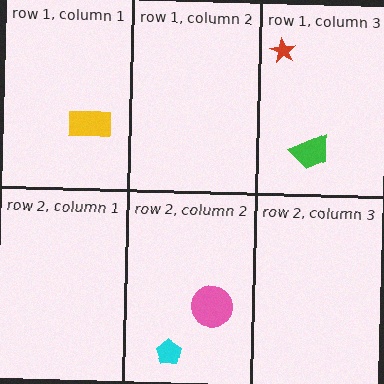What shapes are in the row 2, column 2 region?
The cyan pentagon, the pink circle.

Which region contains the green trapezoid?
The row 1, column 3 region.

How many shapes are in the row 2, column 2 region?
2.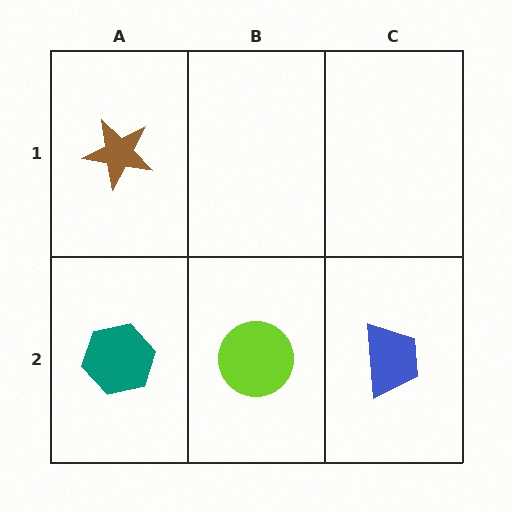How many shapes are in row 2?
3 shapes.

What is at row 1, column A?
A brown star.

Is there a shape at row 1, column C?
No, that cell is empty.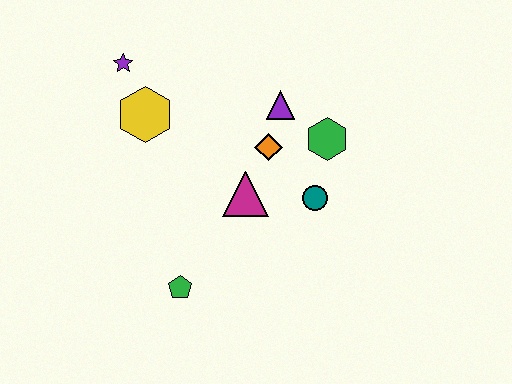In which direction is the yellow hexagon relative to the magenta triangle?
The yellow hexagon is to the left of the magenta triangle.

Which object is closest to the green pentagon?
The magenta triangle is closest to the green pentagon.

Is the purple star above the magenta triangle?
Yes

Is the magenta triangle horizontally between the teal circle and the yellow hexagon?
Yes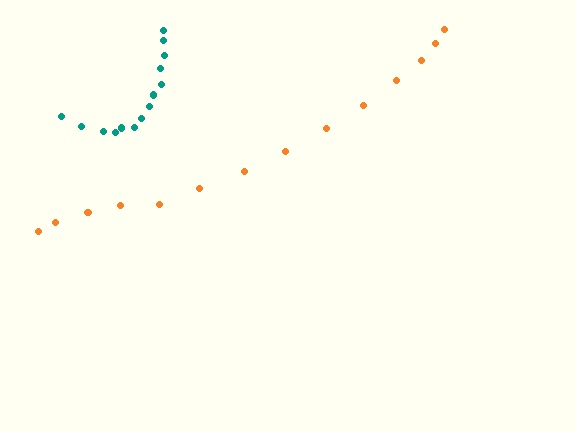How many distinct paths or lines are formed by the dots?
There are 2 distinct paths.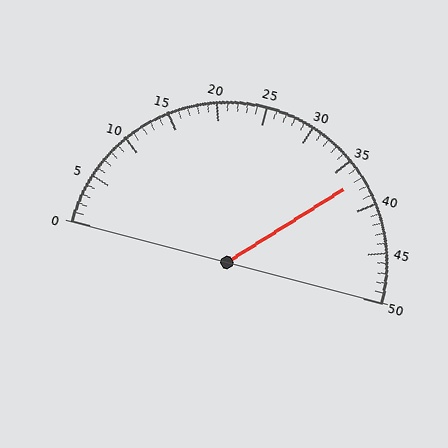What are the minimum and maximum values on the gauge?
The gauge ranges from 0 to 50.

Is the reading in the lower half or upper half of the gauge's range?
The reading is in the upper half of the range (0 to 50).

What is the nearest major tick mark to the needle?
The nearest major tick mark is 35.